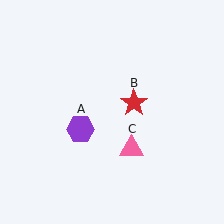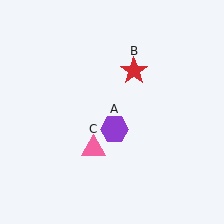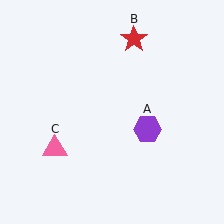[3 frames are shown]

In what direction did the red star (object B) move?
The red star (object B) moved up.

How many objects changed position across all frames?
3 objects changed position: purple hexagon (object A), red star (object B), pink triangle (object C).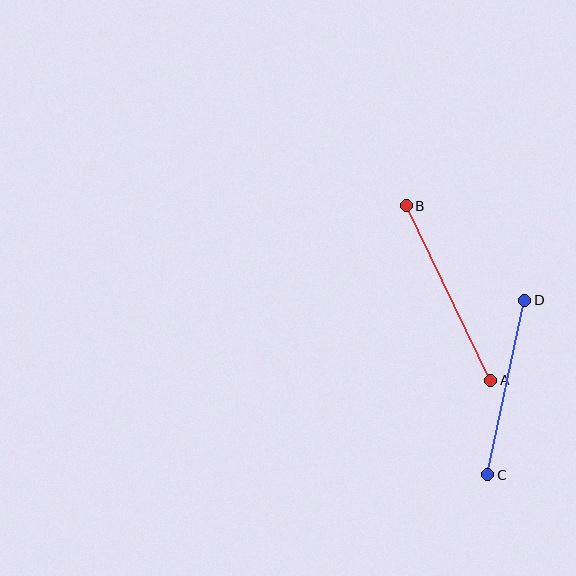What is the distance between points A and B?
The distance is approximately 194 pixels.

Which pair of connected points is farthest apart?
Points A and B are farthest apart.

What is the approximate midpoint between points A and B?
The midpoint is at approximately (449, 293) pixels.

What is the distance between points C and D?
The distance is approximately 178 pixels.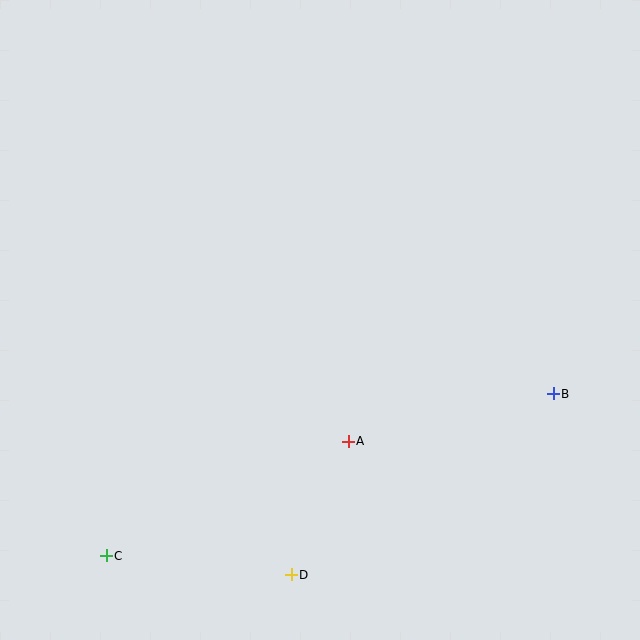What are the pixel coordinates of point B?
Point B is at (553, 394).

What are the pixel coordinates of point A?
Point A is at (348, 441).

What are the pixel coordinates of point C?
Point C is at (106, 556).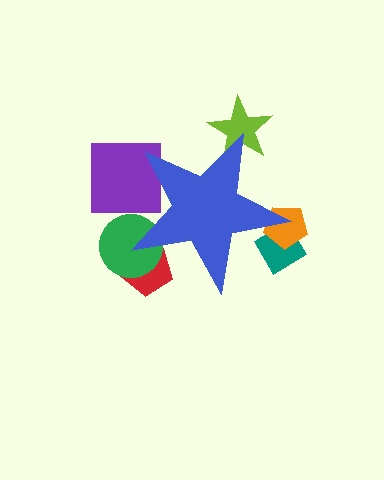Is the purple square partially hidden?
Yes, the purple square is partially hidden behind the blue star.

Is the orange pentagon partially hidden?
Yes, the orange pentagon is partially hidden behind the blue star.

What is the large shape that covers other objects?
A blue star.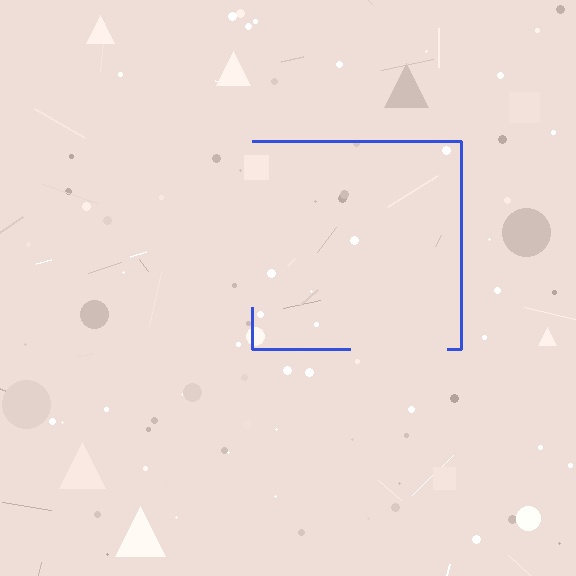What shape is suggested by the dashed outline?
The dashed outline suggests a square.